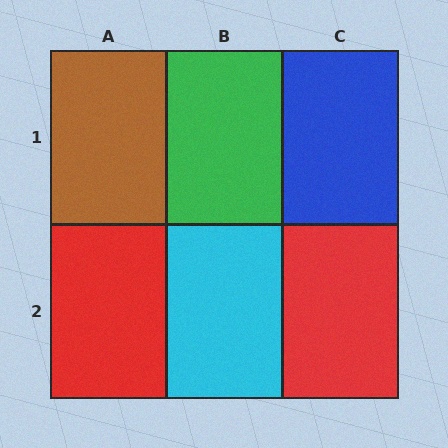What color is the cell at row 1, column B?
Green.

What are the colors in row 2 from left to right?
Red, cyan, red.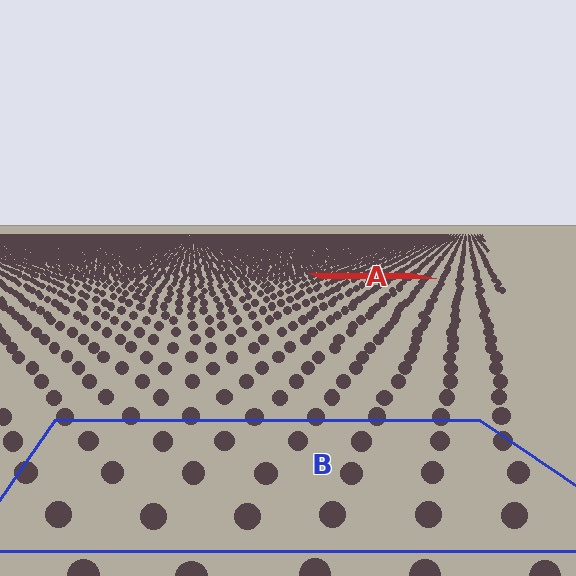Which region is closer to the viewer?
Region B is closer. The texture elements there are larger and more spread out.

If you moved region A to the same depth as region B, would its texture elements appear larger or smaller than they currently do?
They would appear larger. At a closer depth, the same texture elements are projected at a bigger on-screen size.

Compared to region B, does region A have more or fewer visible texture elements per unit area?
Region A has more texture elements per unit area — they are packed more densely because it is farther away.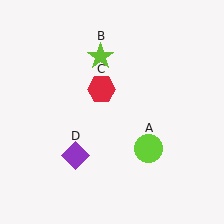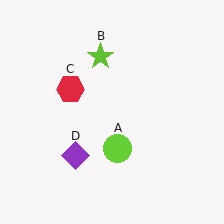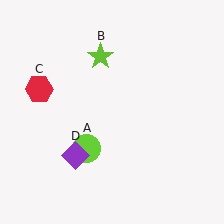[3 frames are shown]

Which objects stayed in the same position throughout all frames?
Lime star (object B) and purple diamond (object D) remained stationary.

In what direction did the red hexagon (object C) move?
The red hexagon (object C) moved left.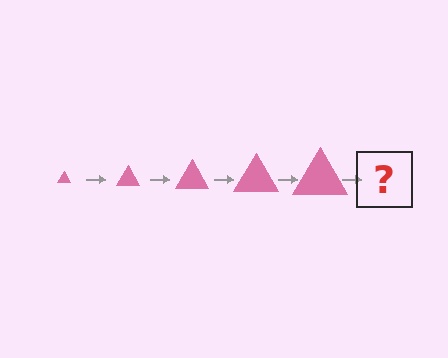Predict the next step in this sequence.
The next step is a pink triangle, larger than the previous one.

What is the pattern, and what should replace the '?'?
The pattern is that the triangle gets progressively larger each step. The '?' should be a pink triangle, larger than the previous one.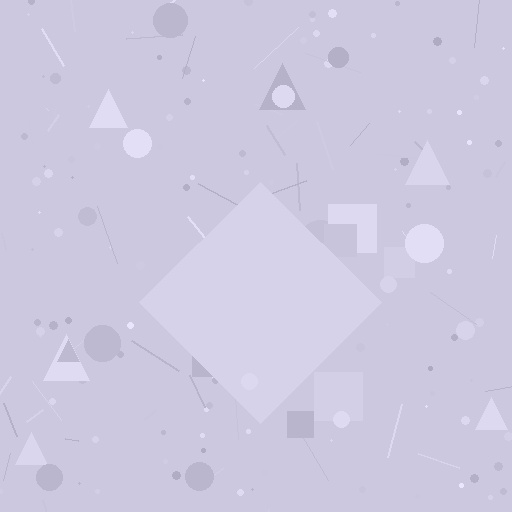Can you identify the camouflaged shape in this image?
The camouflaged shape is a diamond.